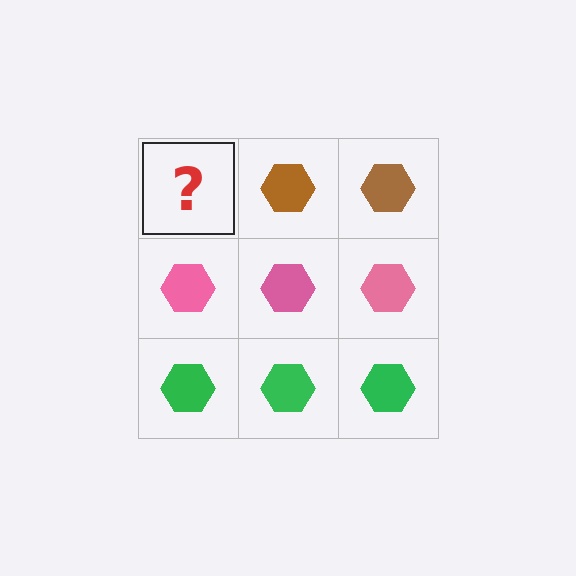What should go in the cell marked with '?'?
The missing cell should contain a brown hexagon.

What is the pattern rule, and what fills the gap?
The rule is that each row has a consistent color. The gap should be filled with a brown hexagon.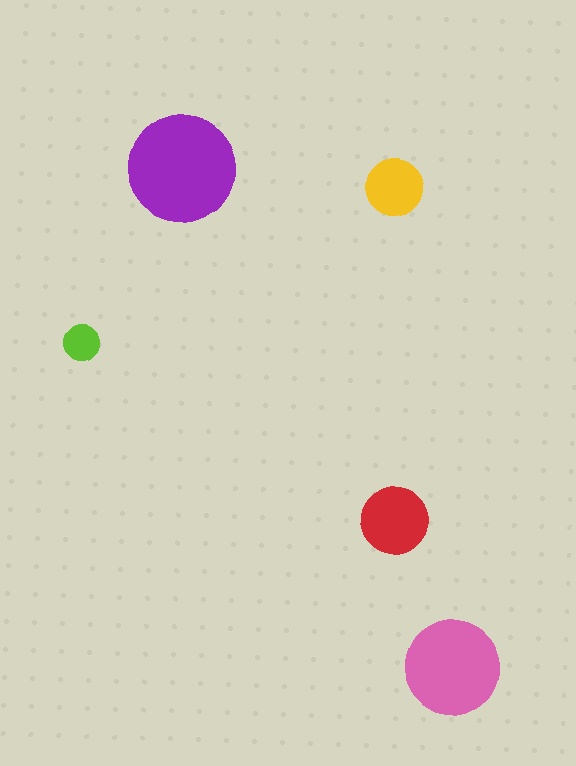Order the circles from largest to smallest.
the purple one, the pink one, the red one, the yellow one, the lime one.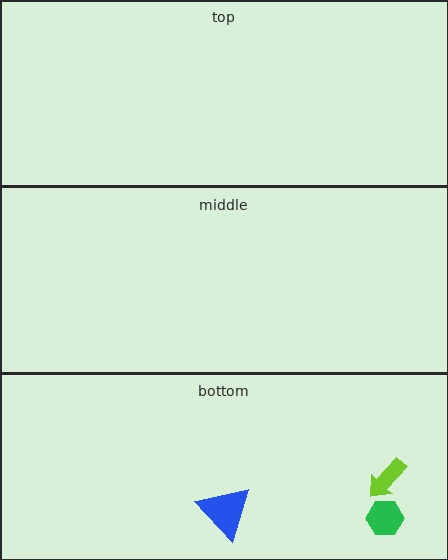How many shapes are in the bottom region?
3.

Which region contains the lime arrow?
The bottom region.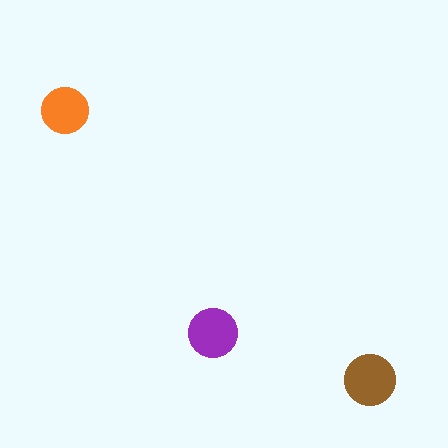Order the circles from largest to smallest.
the brown one, the purple one, the orange one.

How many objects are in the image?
There are 3 objects in the image.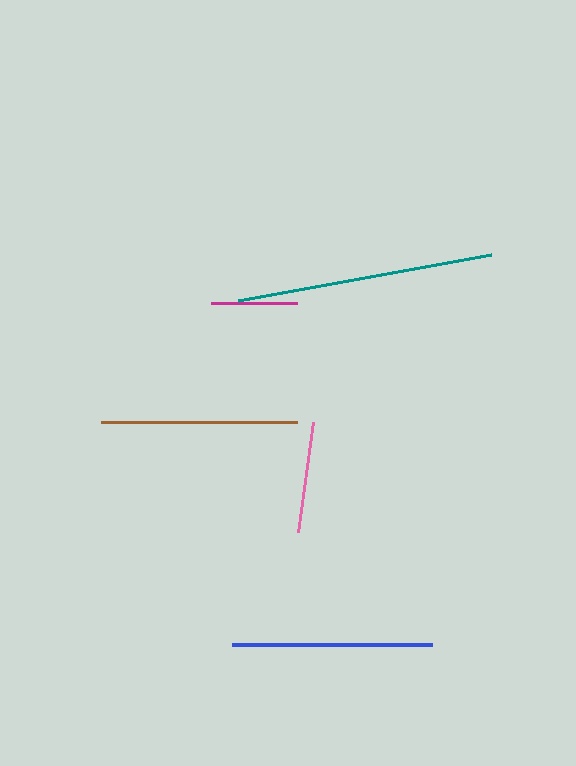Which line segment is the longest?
The teal line is the longest at approximately 257 pixels.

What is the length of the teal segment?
The teal segment is approximately 257 pixels long.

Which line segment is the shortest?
The magenta line is the shortest at approximately 86 pixels.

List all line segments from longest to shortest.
From longest to shortest: teal, blue, brown, pink, magenta.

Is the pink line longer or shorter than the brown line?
The brown line is longer than the pink line.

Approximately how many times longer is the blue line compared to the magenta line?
The blue line is approximately 2.3 times the length of the magenta line.